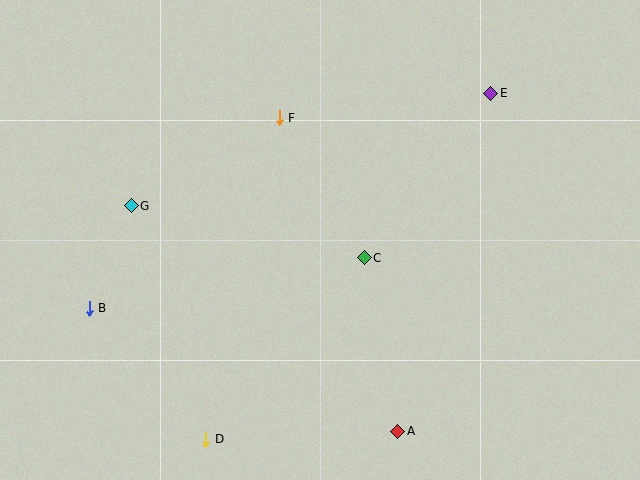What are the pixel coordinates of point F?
Point F is at (279, 118).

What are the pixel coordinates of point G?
Point G is at (131, 206).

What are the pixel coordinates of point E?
Point E is at (491, 93).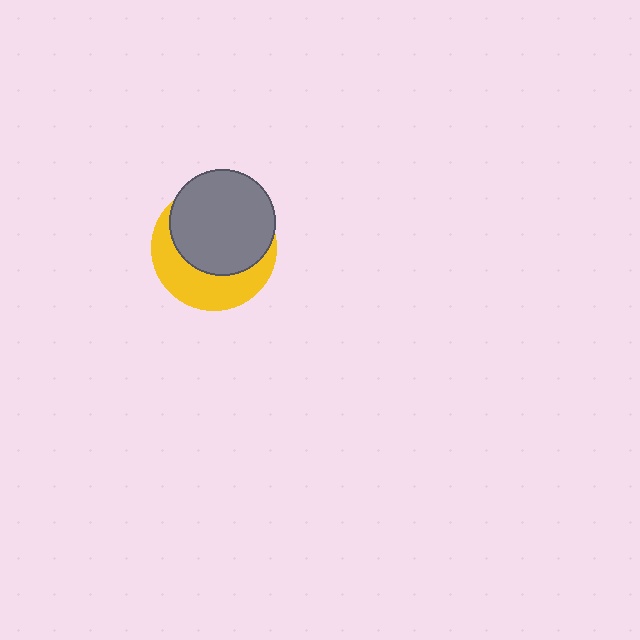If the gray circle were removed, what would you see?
You would see the complete yellow circle.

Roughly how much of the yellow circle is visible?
A small part of it is visible (roughly 41%).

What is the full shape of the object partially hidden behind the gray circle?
The partially hidden object is a yellow circle.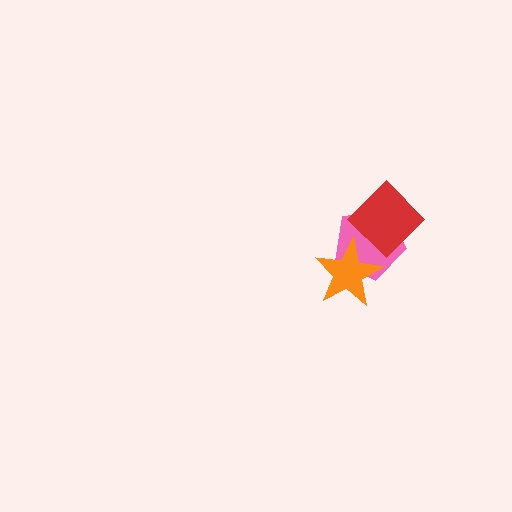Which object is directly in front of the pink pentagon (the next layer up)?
The red diamond is directly in front of the pink pentagon.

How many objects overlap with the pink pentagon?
2 objects overlap with the pink pentagon.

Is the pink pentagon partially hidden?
Yes, it is partially covered by another shape.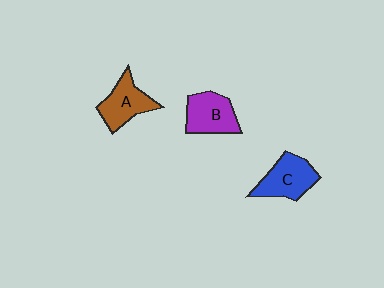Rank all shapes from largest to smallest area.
From largest to smallest: C (blue), B (purple), A (brown).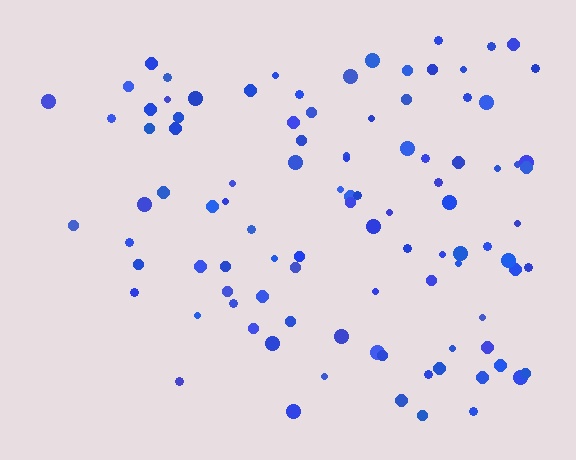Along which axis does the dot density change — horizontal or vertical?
Horizontal.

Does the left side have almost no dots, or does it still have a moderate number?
Still a moderate number, just noticeably fewer than the right.